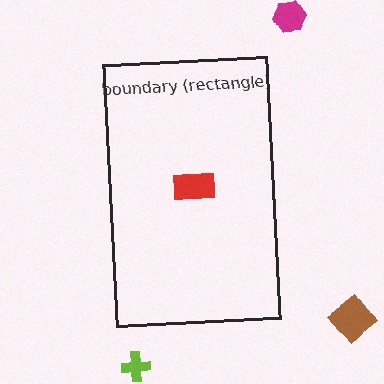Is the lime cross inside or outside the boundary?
Outside.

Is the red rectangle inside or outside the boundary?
Inside.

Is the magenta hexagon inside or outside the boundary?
Outside.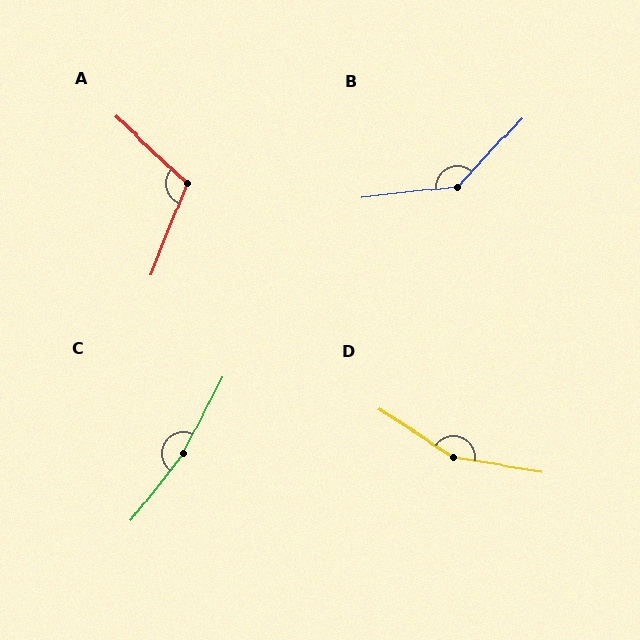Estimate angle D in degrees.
Approximately 157 degrees.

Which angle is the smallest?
A, at approximately 111 degrees.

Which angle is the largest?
C, at approximately 169 degrees.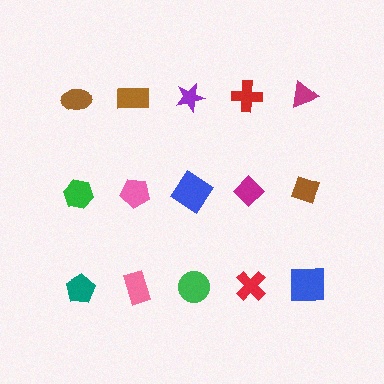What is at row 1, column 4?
A red cross.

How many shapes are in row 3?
5 shapes.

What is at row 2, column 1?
A green hexagon.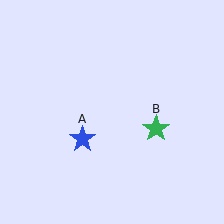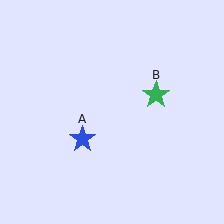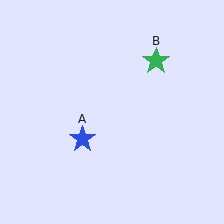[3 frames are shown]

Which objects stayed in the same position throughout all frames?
Blue star (object A) remained stationary.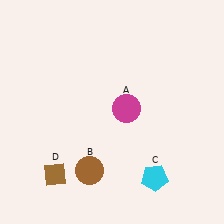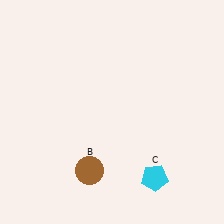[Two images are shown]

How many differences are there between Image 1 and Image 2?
There are 2 differences between the two images.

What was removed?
The magenta circle (A), the brown diamond (D) were removed in Image 2.